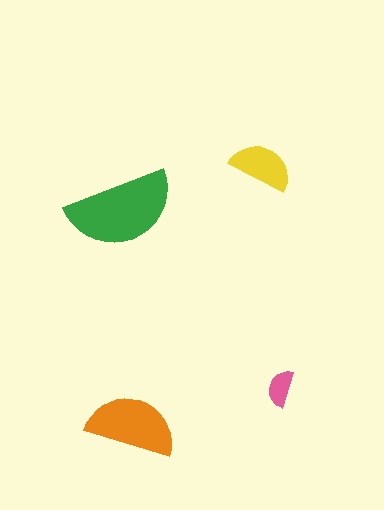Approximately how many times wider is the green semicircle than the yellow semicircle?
About 1.5 times wider.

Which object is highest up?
The yellow semicircle is topmost.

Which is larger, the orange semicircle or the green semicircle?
The green one.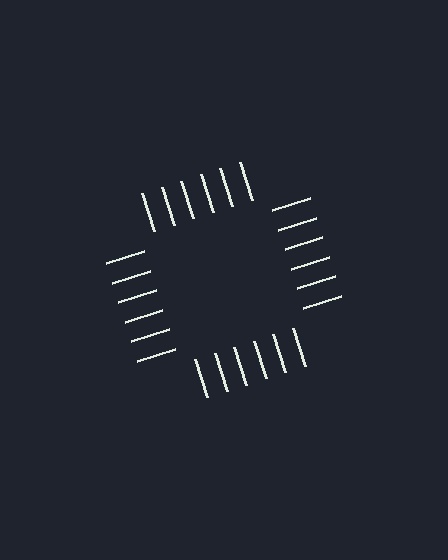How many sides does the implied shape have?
4 sides — the line-ends trace a square.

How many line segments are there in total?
24 — 6 along each of the 4 edges.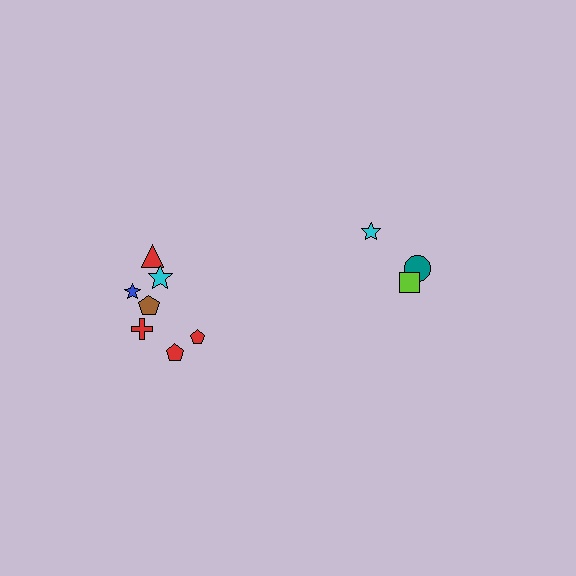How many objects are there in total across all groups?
There are 10 objects.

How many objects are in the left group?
There are 7 objects.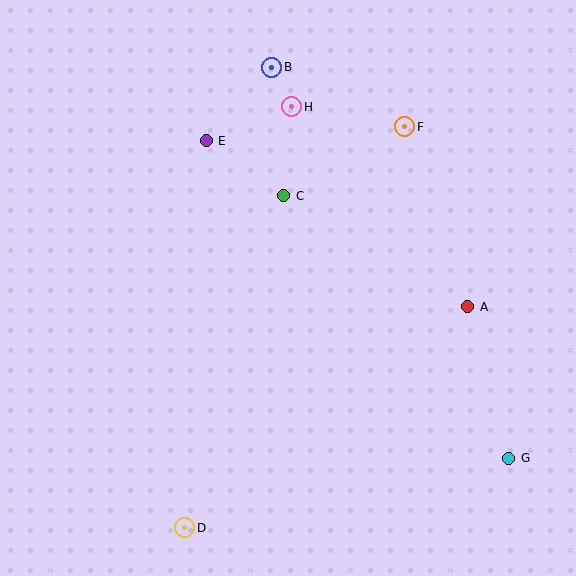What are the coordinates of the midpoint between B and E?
The midpoint between B and E is at (239, 104).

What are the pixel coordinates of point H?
Point H is at (292, 107).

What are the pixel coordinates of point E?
Point E is at (206, 141).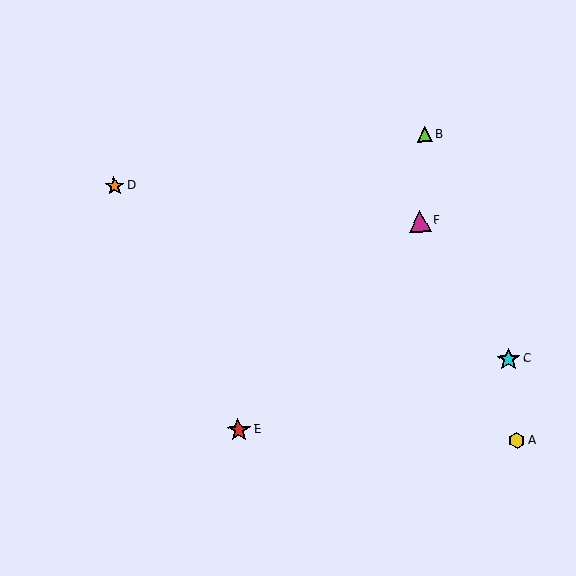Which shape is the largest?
The red star (labeled E) is the largest.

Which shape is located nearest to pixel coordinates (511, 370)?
The cyan star (labeled C) at (508, 360) is nearest to that location.